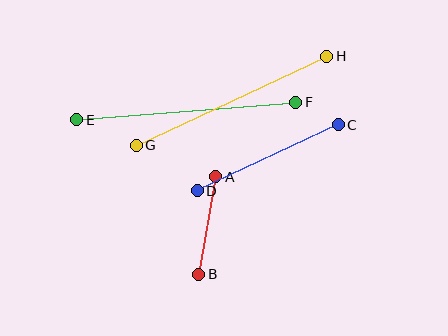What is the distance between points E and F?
The distance is approximately 220 pixels.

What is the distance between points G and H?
The distance is approximately 210 pixels.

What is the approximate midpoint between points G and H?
The midpoint is at approximately (232, 101) pixels.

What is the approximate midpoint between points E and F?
The midpoint is at approximately (186, 111) pixels.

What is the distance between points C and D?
The distance is approximately 156 pixels.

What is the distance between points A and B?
The distance is approximately 99 pixels.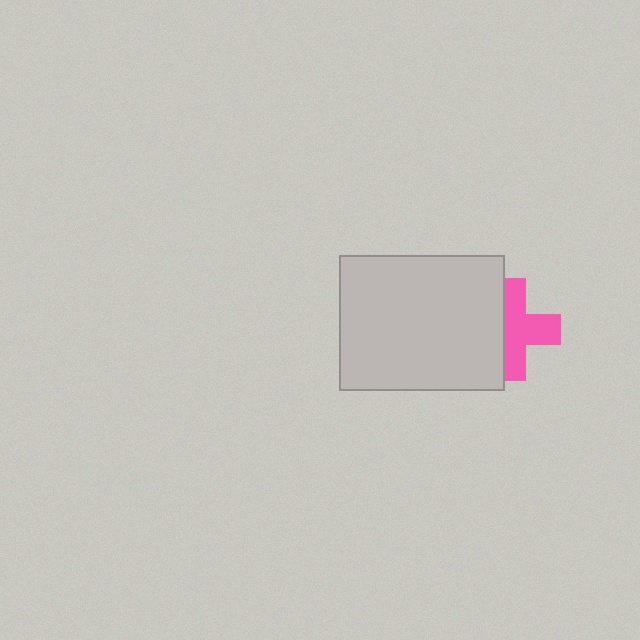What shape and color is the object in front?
The object in front is a light gray rectangle.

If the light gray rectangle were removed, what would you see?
You would see the complete pink cross.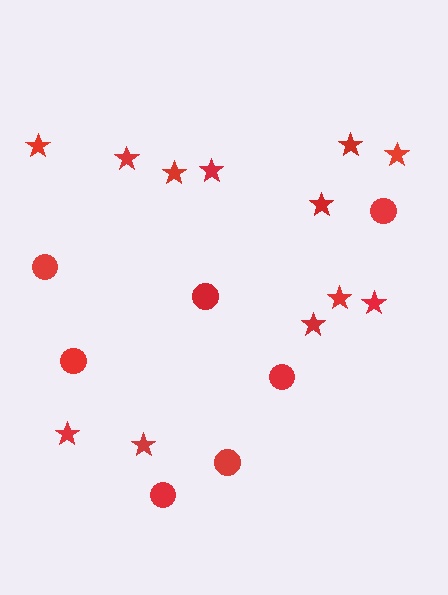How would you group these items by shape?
There are 2 groups: one group of stars (12) and one group of circles (7).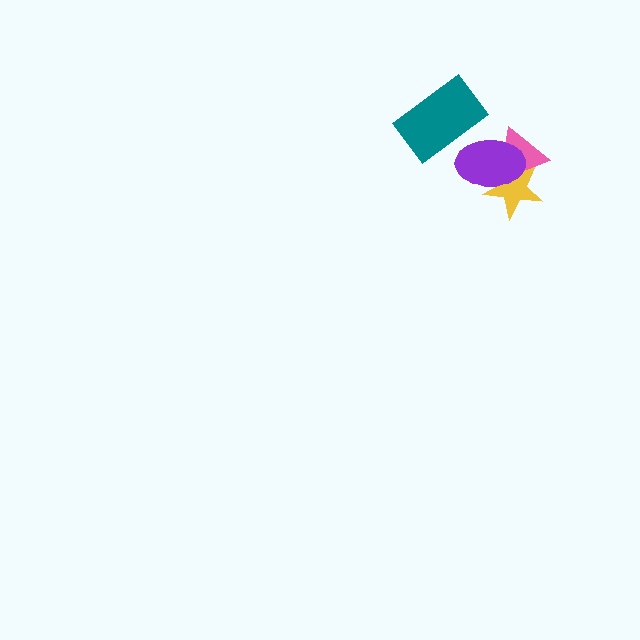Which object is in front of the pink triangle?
The purple ellipse is in front of the pink triangle.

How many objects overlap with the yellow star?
2 objects overlap with the yellow star.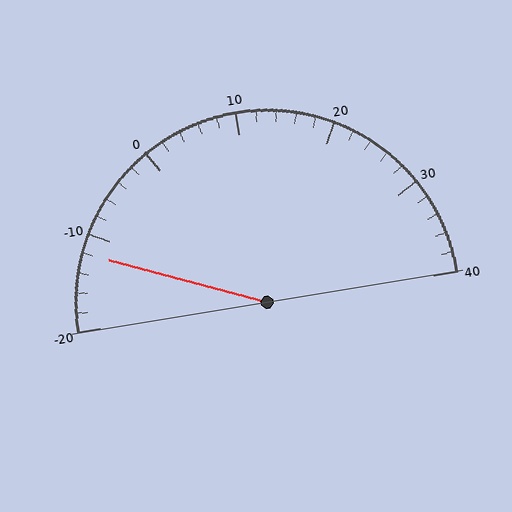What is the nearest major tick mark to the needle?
The nearest major tick mark is -10.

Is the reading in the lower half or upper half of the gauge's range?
The reading is in the lower half of the range (-20 to 40).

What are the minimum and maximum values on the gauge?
The gauge ranges from -20 to 40.